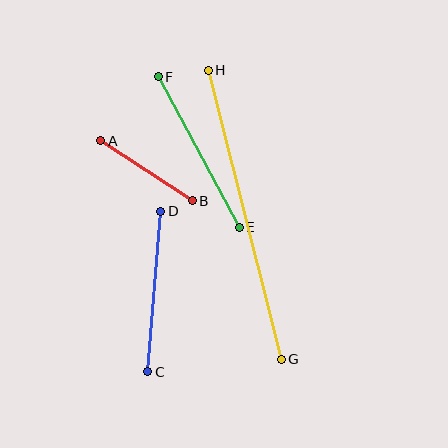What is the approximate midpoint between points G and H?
The midpoint is at approximately (245, 215) pixels.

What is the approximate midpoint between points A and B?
The midpoint is at approximately (147, 171) pixels.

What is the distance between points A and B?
The distance is approximately 109 pixels.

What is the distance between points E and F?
The distance is approximately 171 pixels.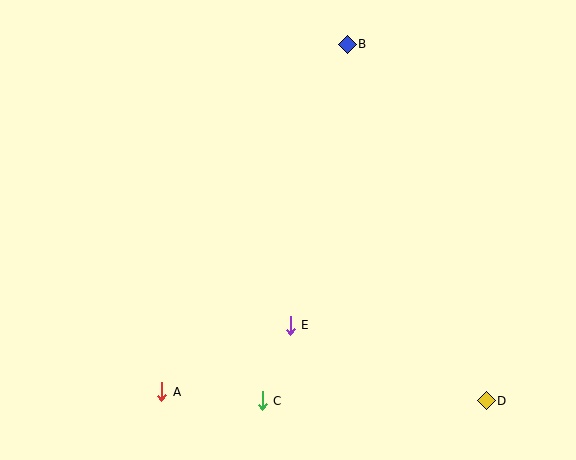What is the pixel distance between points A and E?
The distance between A and E is 145 pixels.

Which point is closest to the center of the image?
Point E at (290, 325) is closest to the center.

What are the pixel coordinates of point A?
Point A is at (162, 392).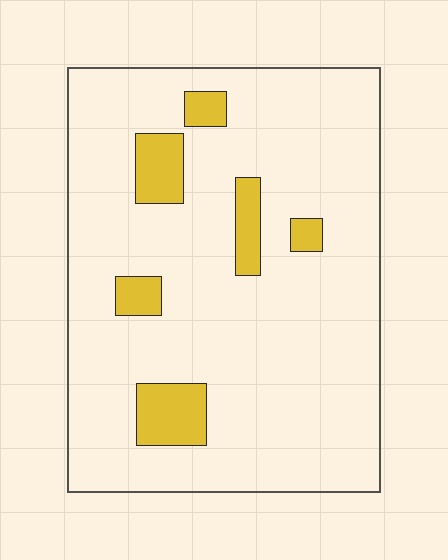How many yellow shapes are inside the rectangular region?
6.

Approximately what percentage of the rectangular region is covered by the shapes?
Approximately 10%.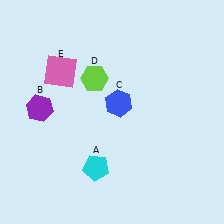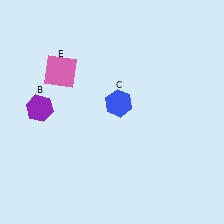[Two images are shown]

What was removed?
The lime hexagon (D), the cyan pentagon (A) were removed in Image 2.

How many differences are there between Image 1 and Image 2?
There are 2 differences between the two images.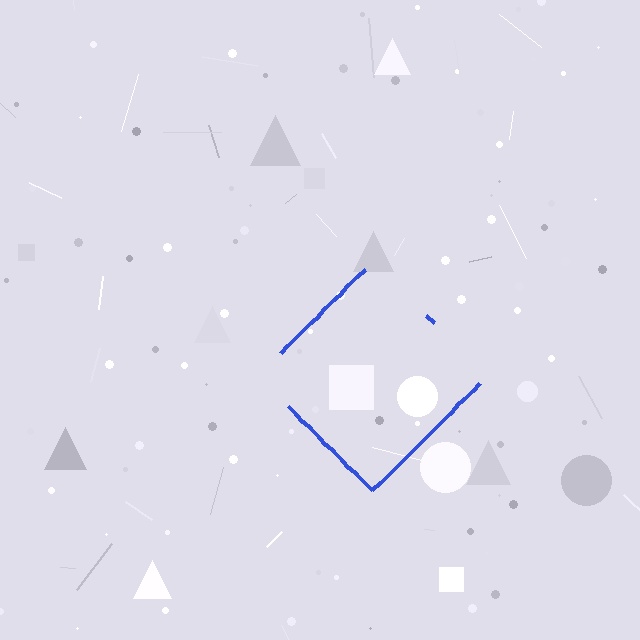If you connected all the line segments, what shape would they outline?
They would outline a diamond.